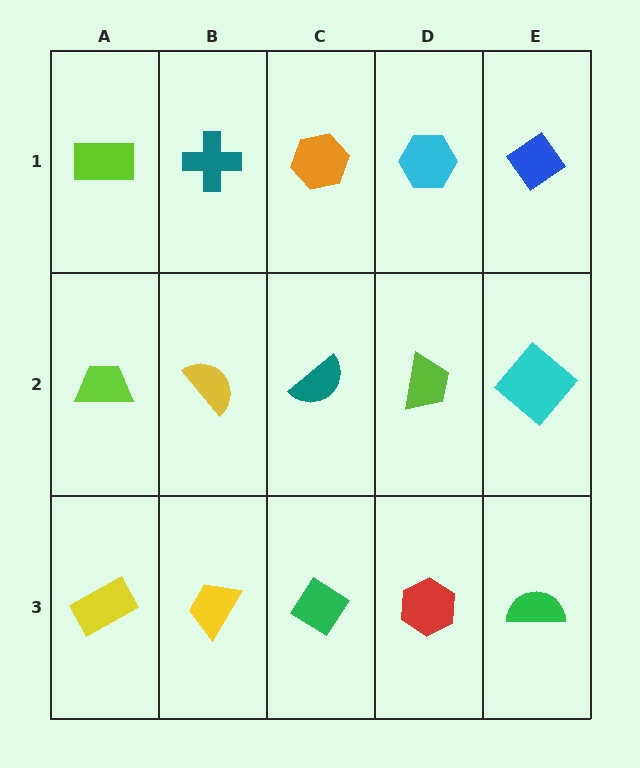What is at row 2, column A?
A lime trapezoid.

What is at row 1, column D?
A cyan hexagon.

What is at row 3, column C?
A green diamond.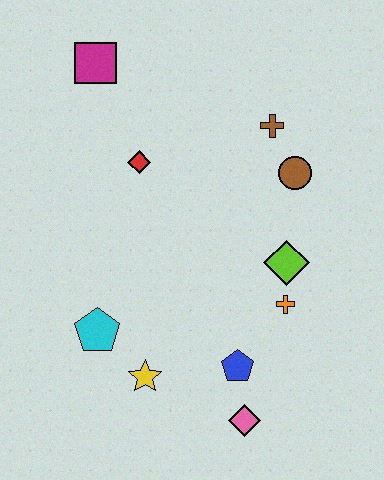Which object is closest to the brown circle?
The brown cross is closest to the brown circle.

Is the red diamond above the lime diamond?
Yes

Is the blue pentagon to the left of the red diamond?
No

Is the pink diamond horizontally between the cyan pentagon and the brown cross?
Yes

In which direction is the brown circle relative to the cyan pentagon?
The brown circle is to the right of the cyan pentagon.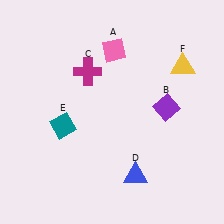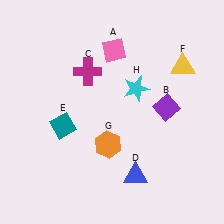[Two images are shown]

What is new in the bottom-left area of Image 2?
An orange hexagon (G) was added in the bottom-left area of Image 2.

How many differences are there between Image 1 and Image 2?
There are 2 differences between the two images.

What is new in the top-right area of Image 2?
A cyan star (H) was added in the top-right area of Image 2.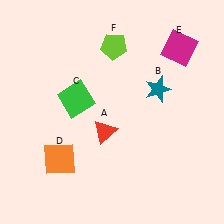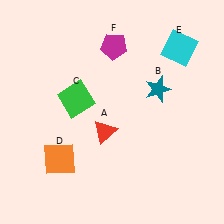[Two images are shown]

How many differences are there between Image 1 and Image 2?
There are 2 differences between the two images.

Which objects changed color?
E changed from magenta to cyan. F changed from lime to magenta.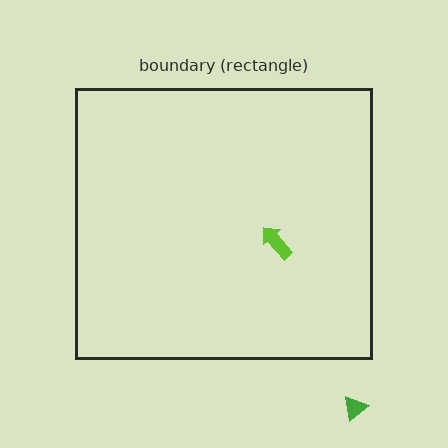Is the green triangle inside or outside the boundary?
Outside.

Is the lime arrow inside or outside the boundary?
Inside.